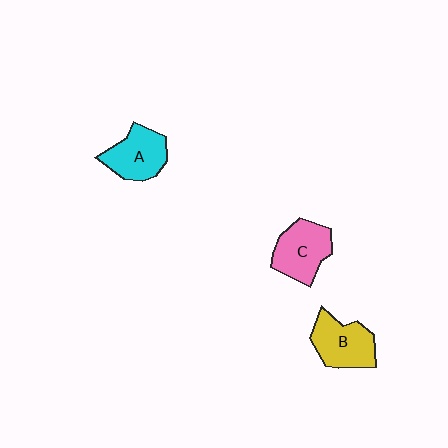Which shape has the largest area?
Shape C (pink).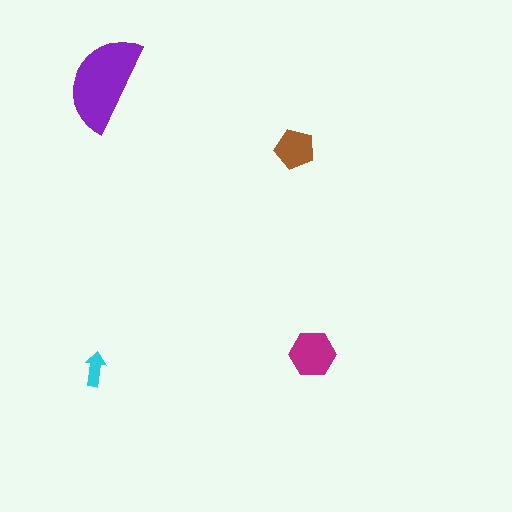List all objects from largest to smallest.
The purple semicircle, the magenta hexagon, the brown pentagon, the cyan arrow.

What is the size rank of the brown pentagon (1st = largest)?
3rd.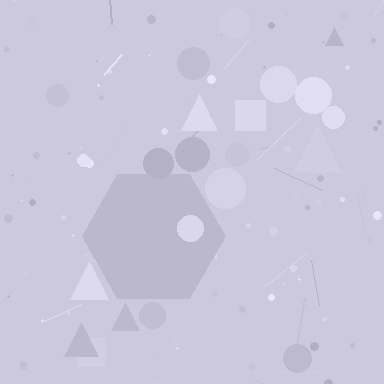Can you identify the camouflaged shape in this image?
The camouflaged shape is a hexagon.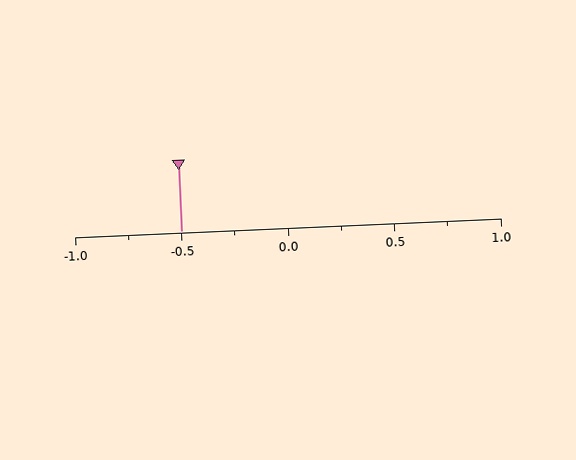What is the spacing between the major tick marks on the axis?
The major ticks are spaced 0.5 apart.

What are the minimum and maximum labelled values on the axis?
The axis runs from -1.0 to 1.0.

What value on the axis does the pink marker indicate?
The marker indicates approximately -0.5.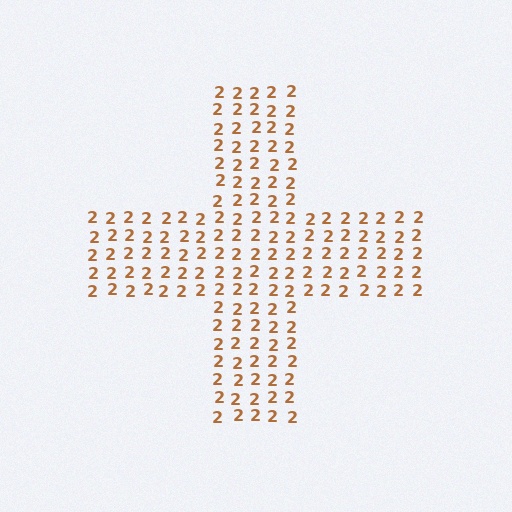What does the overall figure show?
The overall figure shows a cross.